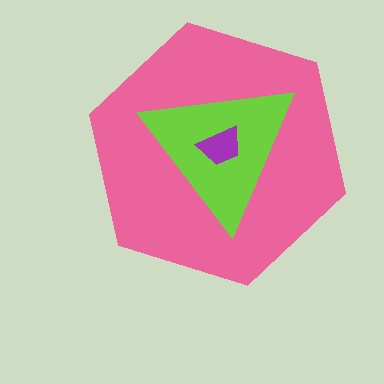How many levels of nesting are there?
3.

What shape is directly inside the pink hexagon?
The lime triangle.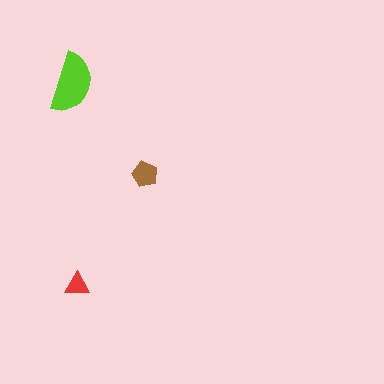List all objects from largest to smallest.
The lime semicircle, the brown pentagon, the red triangle.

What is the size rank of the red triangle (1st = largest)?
3rd.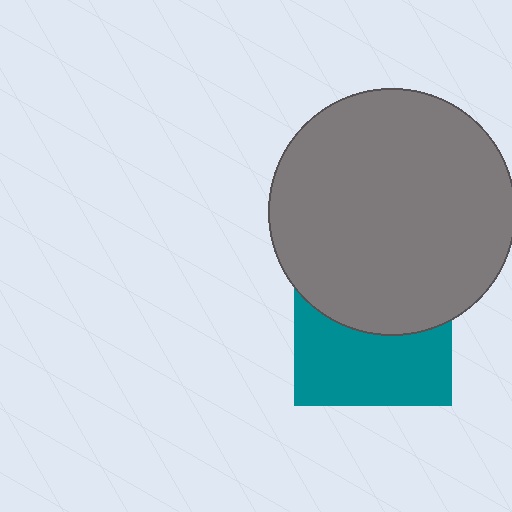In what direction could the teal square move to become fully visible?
The teal square could move down. That would shift it out from behind the gray circle entirely.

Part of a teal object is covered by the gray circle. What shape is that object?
It is a square.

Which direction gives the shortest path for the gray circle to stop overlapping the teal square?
Moving up gives the shortest separation.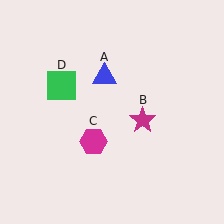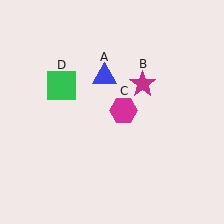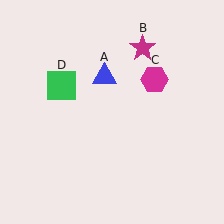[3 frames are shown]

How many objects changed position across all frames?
2 objects changed position: magenta star (object B), magenta hexagon (object C).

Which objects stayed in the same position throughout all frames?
Blue triangle (object A) and green square (object D) remained stationary.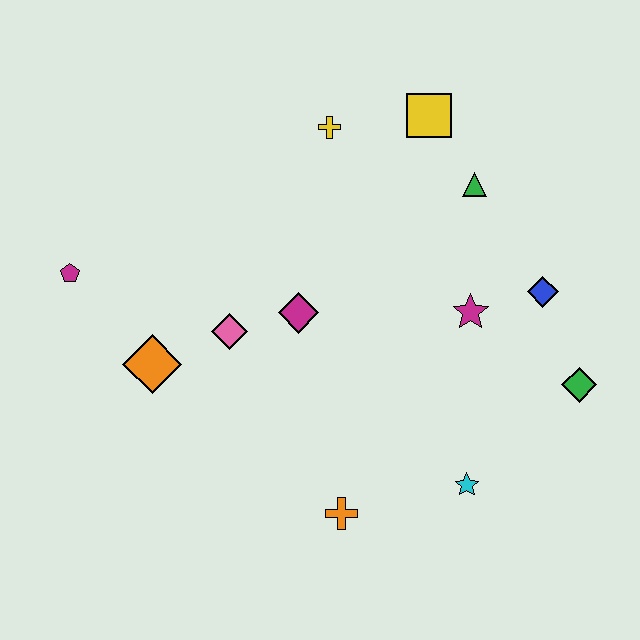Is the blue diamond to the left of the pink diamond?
No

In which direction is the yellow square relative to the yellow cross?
The yellow square is to the right of the yellow cross.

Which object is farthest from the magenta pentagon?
The green diamond is farthest from the magenta pentagon.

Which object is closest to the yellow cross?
The yellow square is closest to the yellow cross.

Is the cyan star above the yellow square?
No